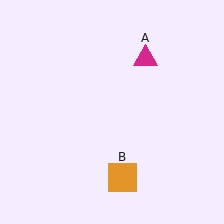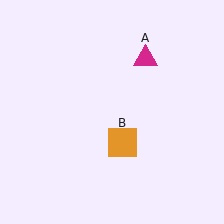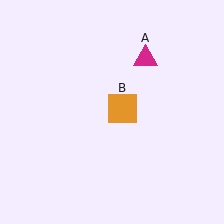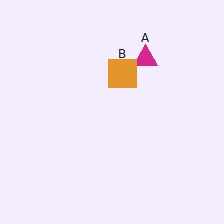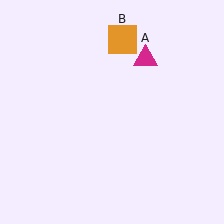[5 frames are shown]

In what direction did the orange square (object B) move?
The orange square (object B) moved up.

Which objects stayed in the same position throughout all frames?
Magenta triangle (object A) remained stationary.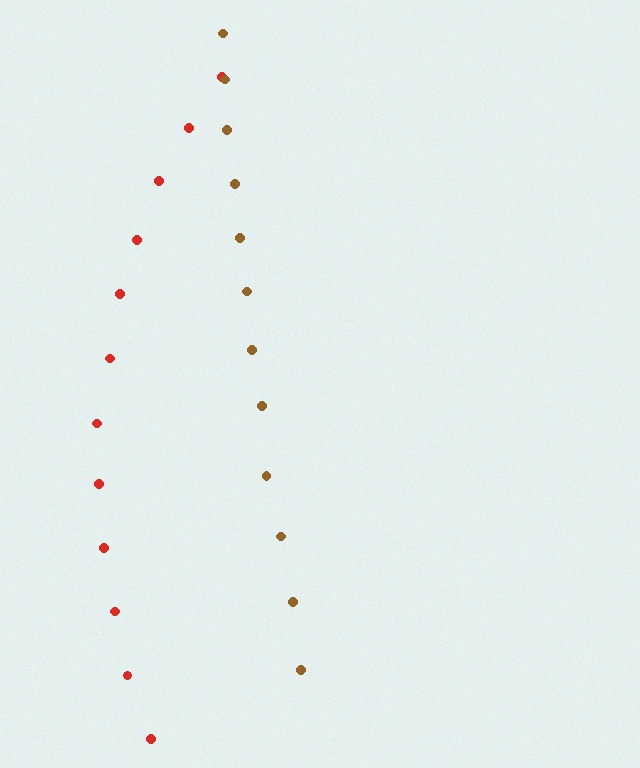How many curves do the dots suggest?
There are 2 distinct paths.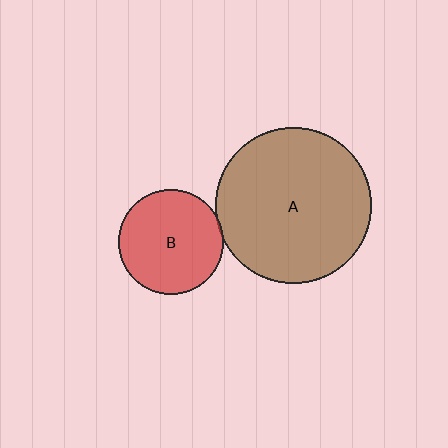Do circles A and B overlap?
Yes.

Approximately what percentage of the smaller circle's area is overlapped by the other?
Approximately 5%.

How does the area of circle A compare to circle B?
Approximately 2.2 times.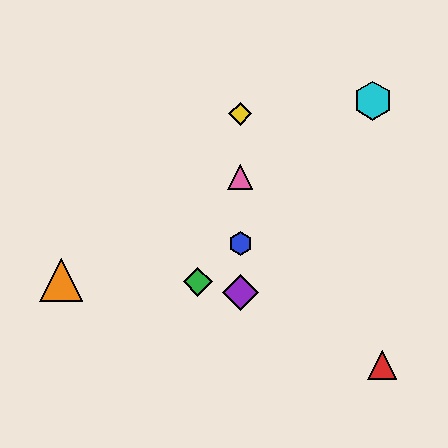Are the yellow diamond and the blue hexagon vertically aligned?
Yes, both are at x≈240.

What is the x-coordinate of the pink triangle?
The pink triangle is at x≈240.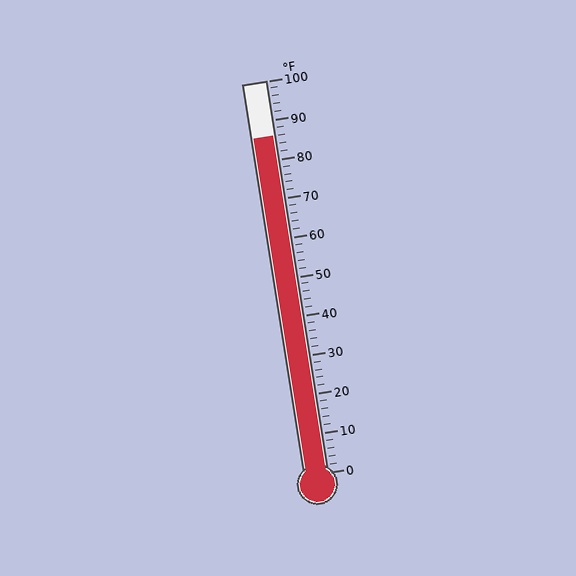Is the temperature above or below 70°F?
The temperature is above 70°F.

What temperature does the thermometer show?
The thermometer shows approximately 86°F.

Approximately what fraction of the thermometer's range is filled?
The thermometer is filled to approximately 85% of its range.